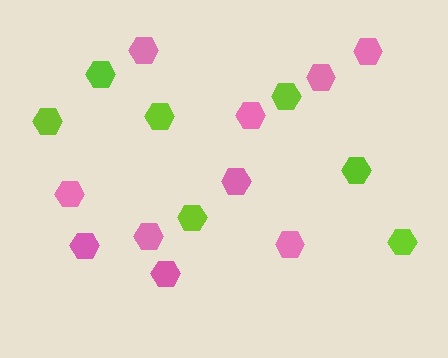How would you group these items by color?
There are 2 groups: one group of lime hexagons (7) and one group of pink hexagons (10).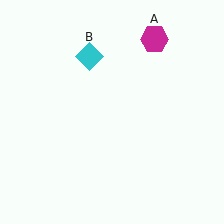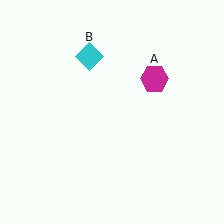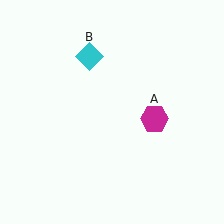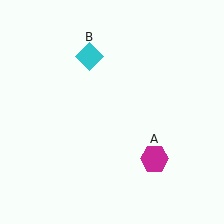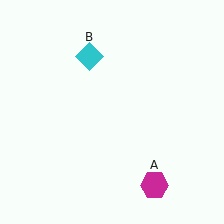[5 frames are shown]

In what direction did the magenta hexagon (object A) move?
The magenta hexagon (object A) moved down.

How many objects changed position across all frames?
1 object changed position: magenta hexagon (object A).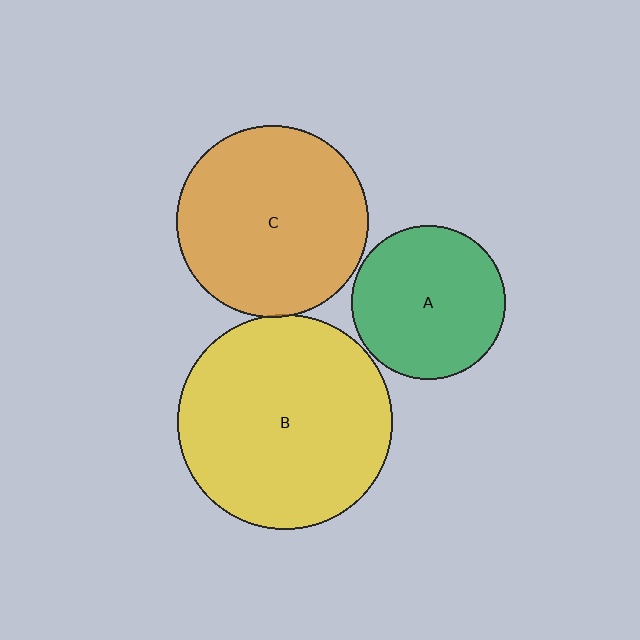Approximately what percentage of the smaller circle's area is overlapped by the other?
Approximately 5%.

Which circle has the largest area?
Circle B (yellow).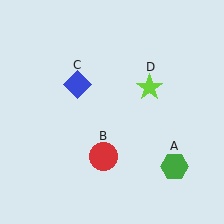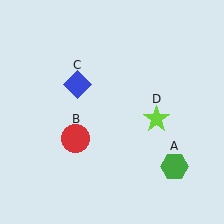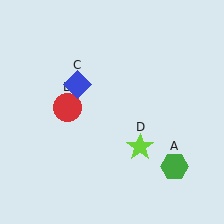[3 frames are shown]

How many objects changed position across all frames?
2 objects changed position: red circle (object B), lime star (object D).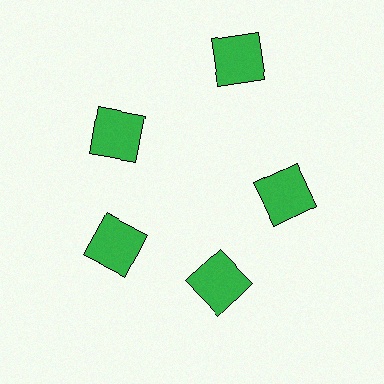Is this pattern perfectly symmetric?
No. The 5 green squares are arranged in a ring, but one element near the 1 o'clock position is pushed outward from the center, breaking the 5-fold rotational symmetry.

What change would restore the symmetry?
The symmetry would be restored by moving it inward, back onto the ring so that all 5 squares sit at equal angles and equal distance from the center.